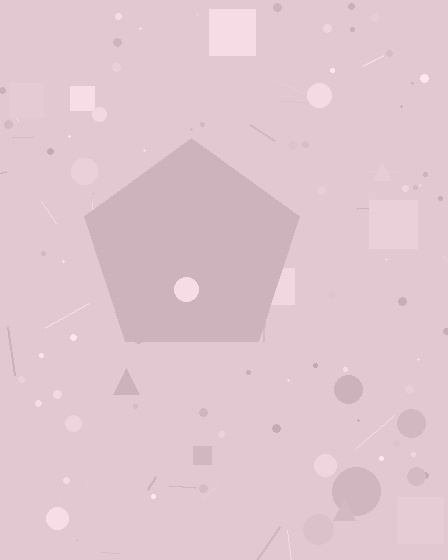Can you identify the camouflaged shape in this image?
The camouflaged shape is a pentagon.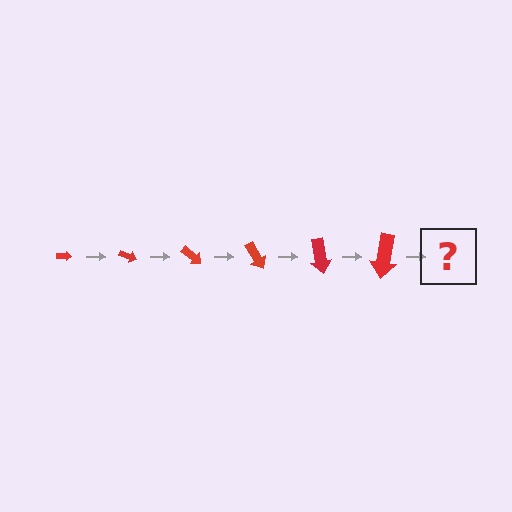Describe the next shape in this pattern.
It should be an arrow, larger than the previous one and rotated 120 degrees from the start.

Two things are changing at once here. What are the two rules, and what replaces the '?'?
The two rules are that the arrow grows larger each step and it rotates 20 degrees each step. The '?' should be an arrow, larger than the previous one and rotated 120 degrees from the start.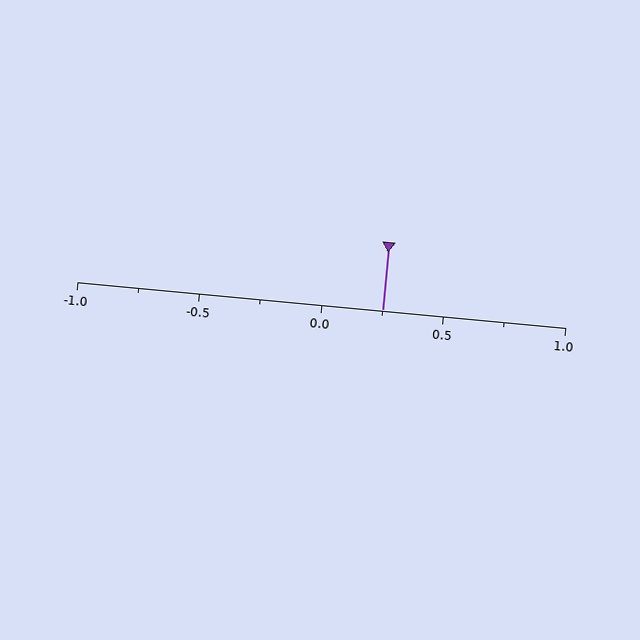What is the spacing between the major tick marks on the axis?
The major ticks are spaced 0.5 apart.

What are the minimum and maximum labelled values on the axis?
The axis runs from -1.0 to 1.0.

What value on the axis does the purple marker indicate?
The marker indicates approximately 0.25.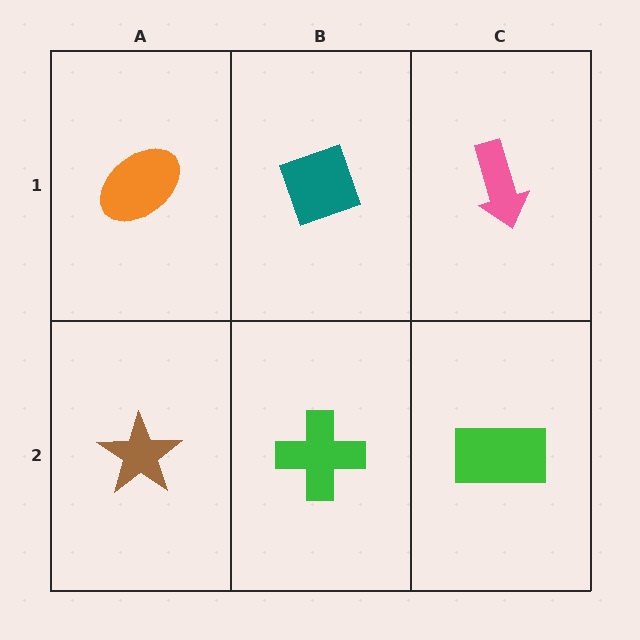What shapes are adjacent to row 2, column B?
A teal diamond (row 1, column B), a brown star (row 2, column A), a green rectangle (row 2, column C).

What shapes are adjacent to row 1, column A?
A brown star (row 2, column A), a teal diamond (row 1, column B).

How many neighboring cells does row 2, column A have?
2.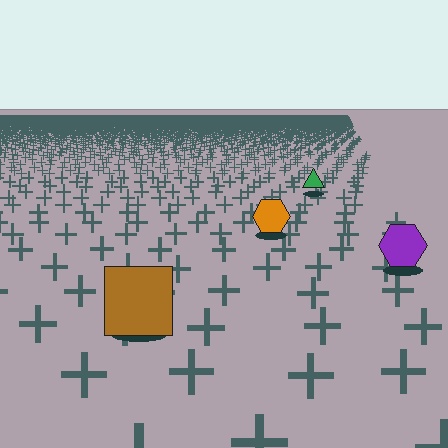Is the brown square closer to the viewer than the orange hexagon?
Yes. The brown square is closer — you can tell from the texture gradient: the ground texture is coarser near it.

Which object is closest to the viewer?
The brown square is closest. The texture marks near it are larger and more spread out.